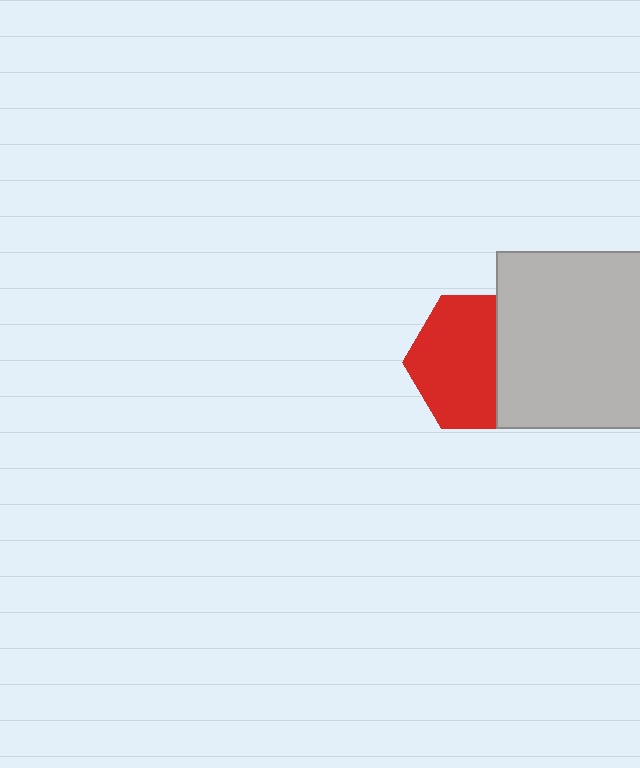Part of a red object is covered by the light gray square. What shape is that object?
It is a hexagon.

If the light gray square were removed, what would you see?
You would see the complete red hexagon.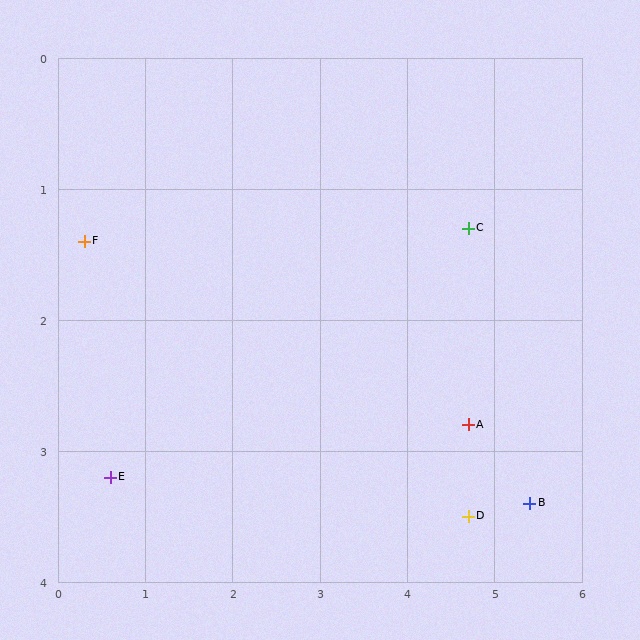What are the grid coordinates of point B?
Point B is at approximately (5.4, 3.4).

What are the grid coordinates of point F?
Point F is at approximately (0.3, 1.4).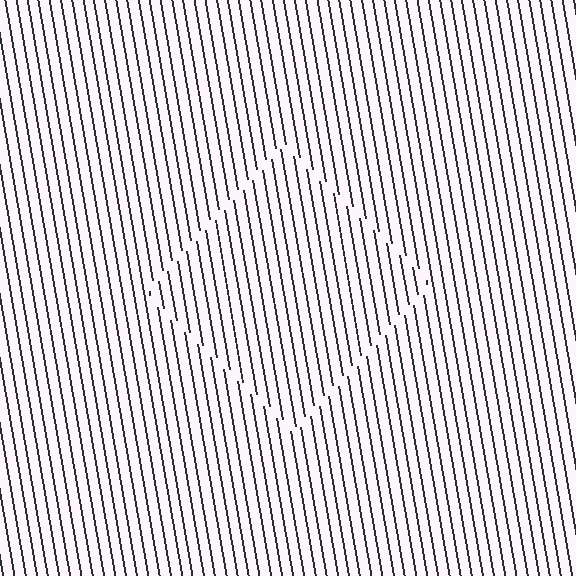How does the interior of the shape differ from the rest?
The interior of the shape contains the same grating, shifted by half a period — the contour is defined by the phase discontinuity where line-ends from the inner and outer gratings abut.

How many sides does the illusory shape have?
4 sides — the line-ends trace a square.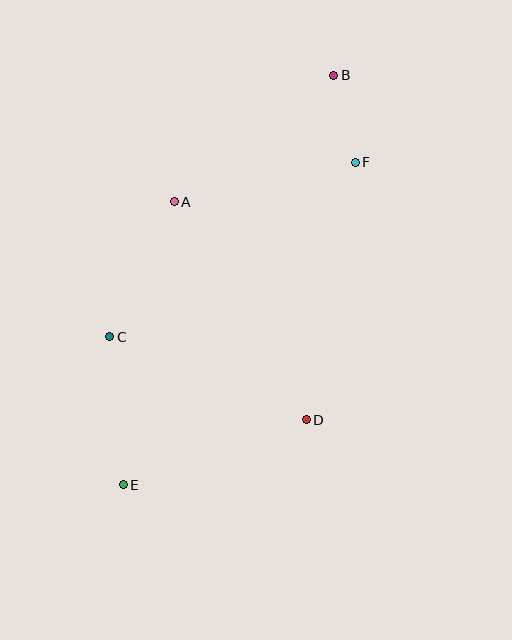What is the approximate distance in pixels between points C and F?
The distance between C and F is approximately 301 pixels.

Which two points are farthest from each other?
Points B and E are farthest from each other.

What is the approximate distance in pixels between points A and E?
The distance between A and E is approximately 288 pixels.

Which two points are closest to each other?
Points B and F are closest to each other.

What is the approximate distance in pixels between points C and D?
The distance between C and D is approximately 213 pixels.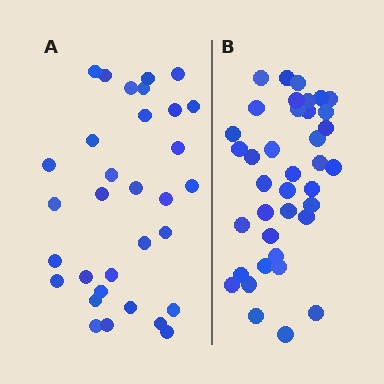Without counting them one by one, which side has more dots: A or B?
Region B (the right region) has more dots.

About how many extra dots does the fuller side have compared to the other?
Region B has about 6 more dots than region A.